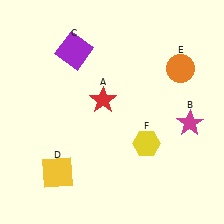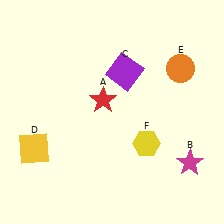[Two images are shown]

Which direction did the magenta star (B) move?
The magenta star (B) moved down.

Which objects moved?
The objects that moved are: the magenta star (B), the purple square (C), the yellow square (D).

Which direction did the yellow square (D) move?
The yellow square (D) moved up.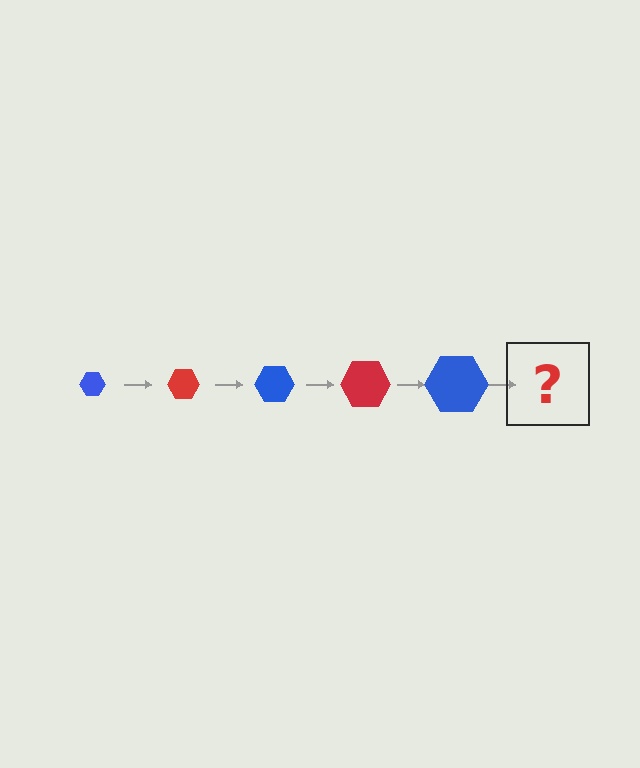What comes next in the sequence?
The next element should be a red hexagon, larger than the previous one.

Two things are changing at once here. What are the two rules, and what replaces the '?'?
The two rules are that the hexagon grows larger each step and the color cycles through blue and red. The '?' should be a red hexagon, larger than the previous one.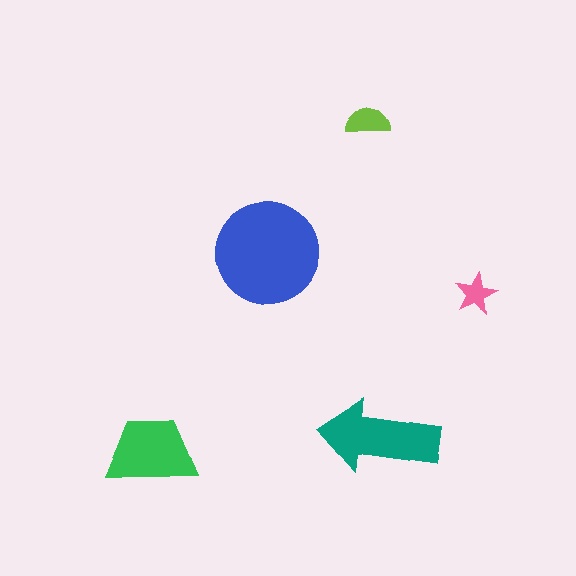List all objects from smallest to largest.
The pink star, the lime semicircle, the green trapezoid, the teal arrow, the blue circle.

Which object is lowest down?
The green trapezoid is bottommost.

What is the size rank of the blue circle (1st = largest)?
1st.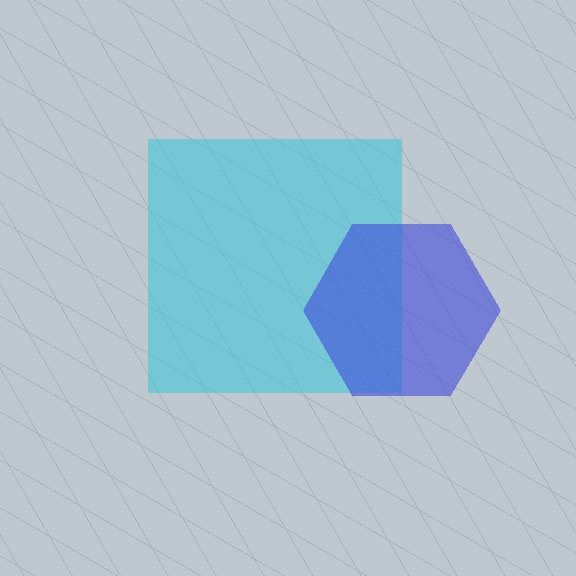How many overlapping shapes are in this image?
There are 2 overlapping shapes in the image.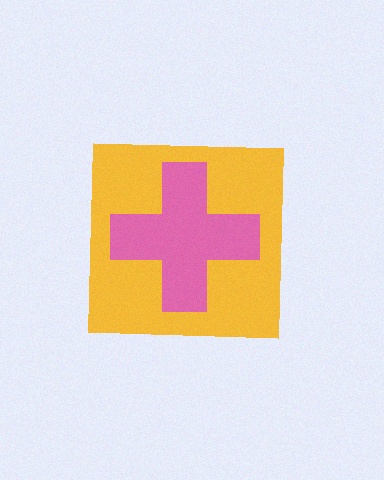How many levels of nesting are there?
2.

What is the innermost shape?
The pink cross.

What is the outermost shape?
The yellow square.